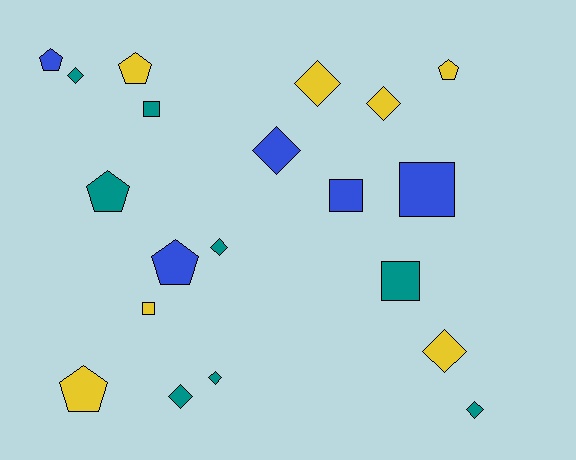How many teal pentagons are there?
There is 1 teal pentagon.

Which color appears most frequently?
Teal, with 8 objects.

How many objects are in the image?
There are 20 objects.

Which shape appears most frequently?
Diamond, with 9 objects.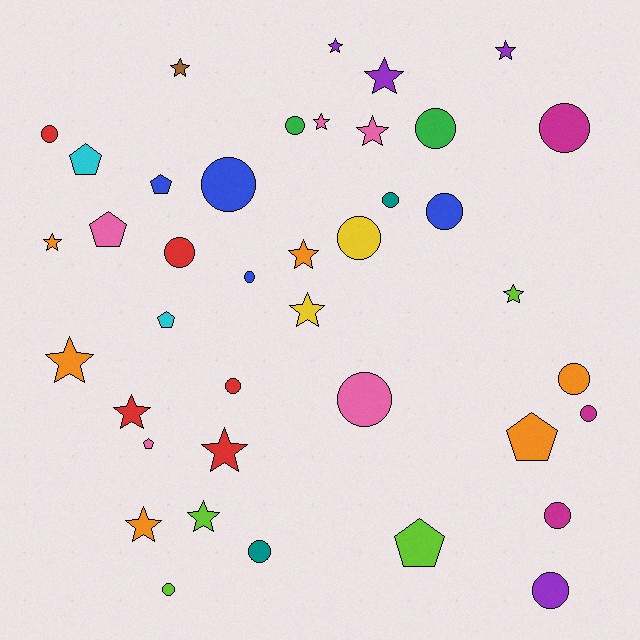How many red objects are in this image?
There are 5 red objects.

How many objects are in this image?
There are 40 objects.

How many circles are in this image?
There are 18 circles.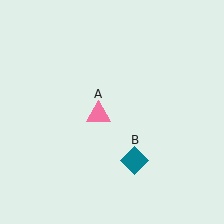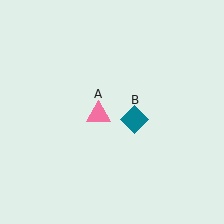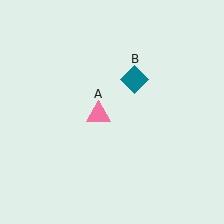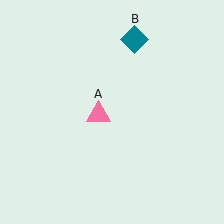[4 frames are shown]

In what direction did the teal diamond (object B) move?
The teal diamond (object B) moved up.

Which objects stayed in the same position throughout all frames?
Pink triangle (object A) remained stationary.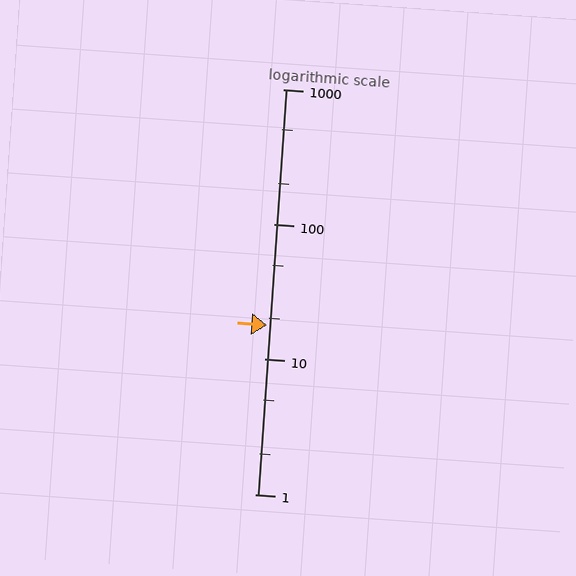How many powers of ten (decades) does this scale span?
The scale spans 3 decades, from 1 to 1000.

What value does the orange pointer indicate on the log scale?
The pointer indicates approximately 18.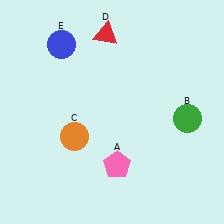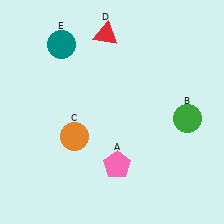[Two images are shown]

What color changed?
The circle (E) changed from blue in Image 1 to teal in Image 2.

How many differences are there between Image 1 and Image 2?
There is 1 difference between the two images.